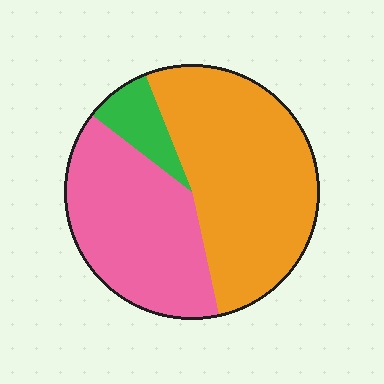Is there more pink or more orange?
Orange.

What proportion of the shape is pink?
Pink takes up about two fifths (2/5) of the shape.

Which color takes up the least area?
Green, at roughly 10%.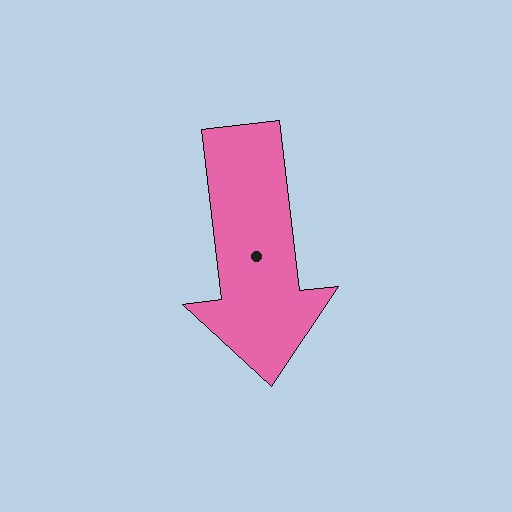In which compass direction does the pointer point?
South.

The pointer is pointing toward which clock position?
Roughly 6 o'clock.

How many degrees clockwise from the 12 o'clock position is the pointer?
Approximately 173 degrees.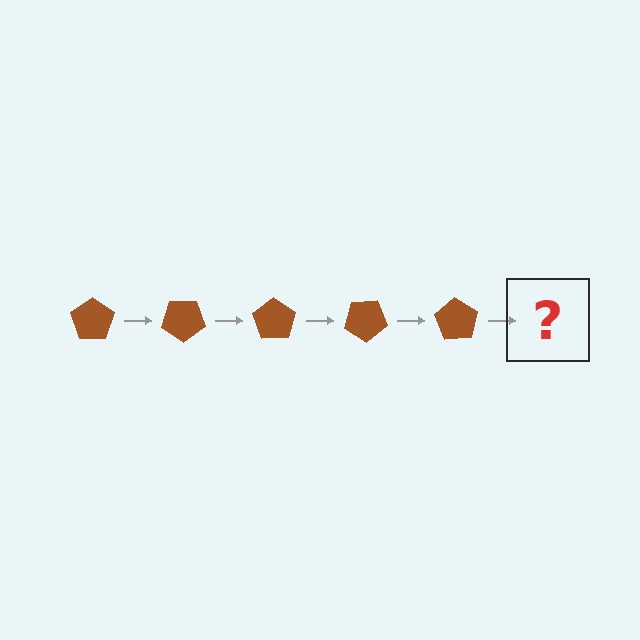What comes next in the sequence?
The next element should be a brown pentagon rotated 175 degrees.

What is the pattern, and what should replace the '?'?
The pattern is that the pentagon rotates 35 degrees each step. The '?' should be a brown pentagon rotated 175 degrees.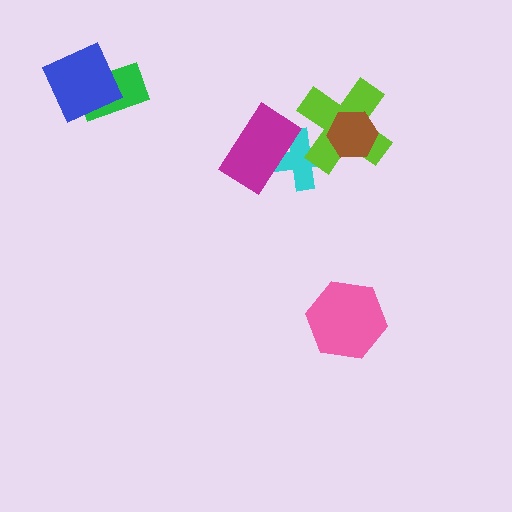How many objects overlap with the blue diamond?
1 object overlaps with the blue diamond.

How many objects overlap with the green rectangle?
1 object overlaps with the green rectangle.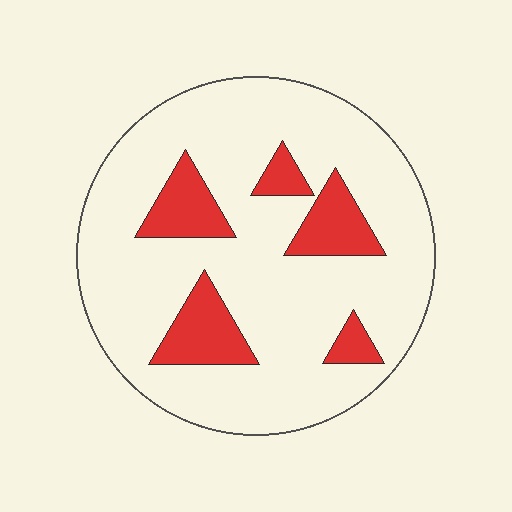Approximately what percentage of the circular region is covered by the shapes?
Approximately 20%.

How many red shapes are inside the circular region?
5.